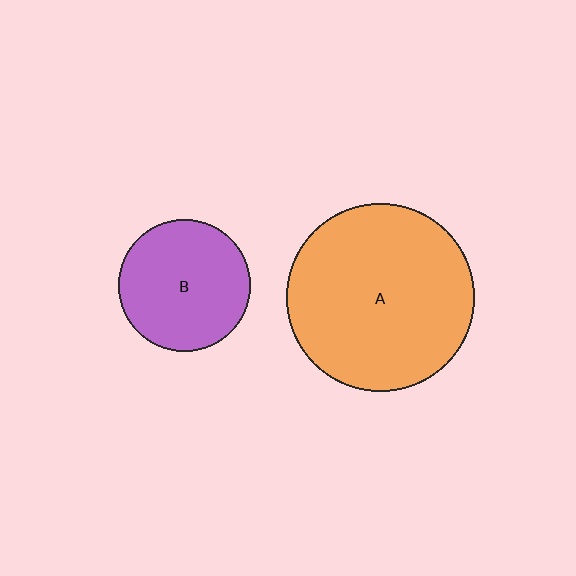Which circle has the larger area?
Circle A (orange).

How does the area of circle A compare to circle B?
Approximately 2.0 times.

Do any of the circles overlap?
No, none of the circles overlap.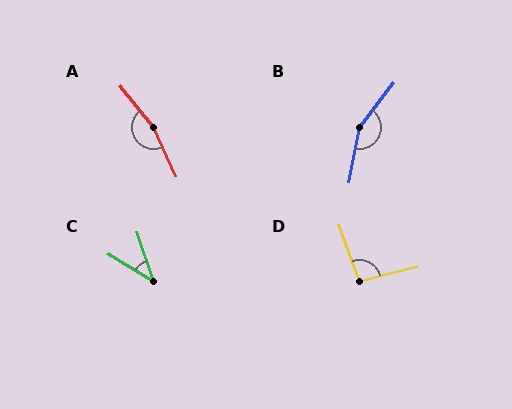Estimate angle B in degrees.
Approximately 153 degrees.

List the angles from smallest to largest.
C (39°), D (95°), B (153°), A (165°).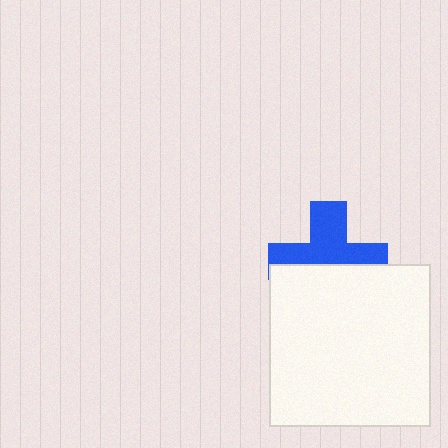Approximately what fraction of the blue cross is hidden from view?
Roughly 46% of the blue cross is hidden behind the white rectangle.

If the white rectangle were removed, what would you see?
You would see the complete blue cross.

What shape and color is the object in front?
The object in front is a white rectangle.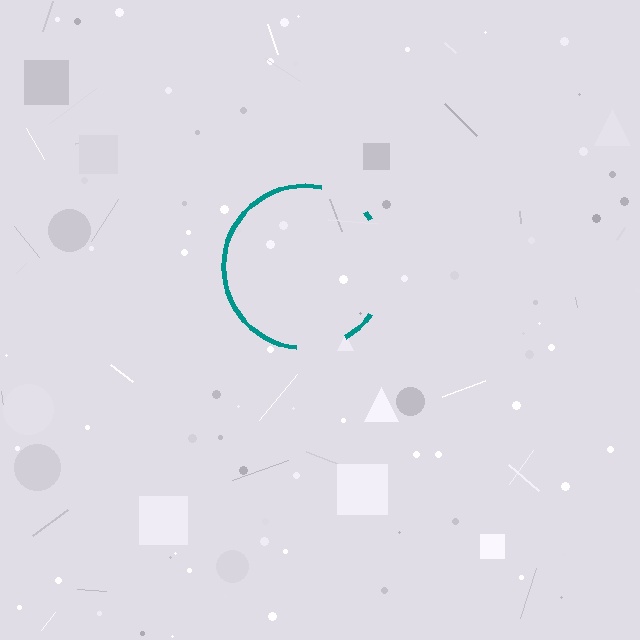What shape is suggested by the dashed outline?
The dashed outline suggests a circle.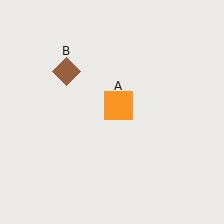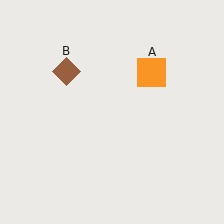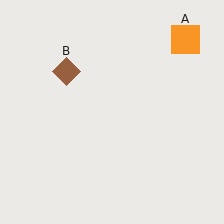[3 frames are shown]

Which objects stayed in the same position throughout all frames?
Brown diamond (object B) remained stationary.